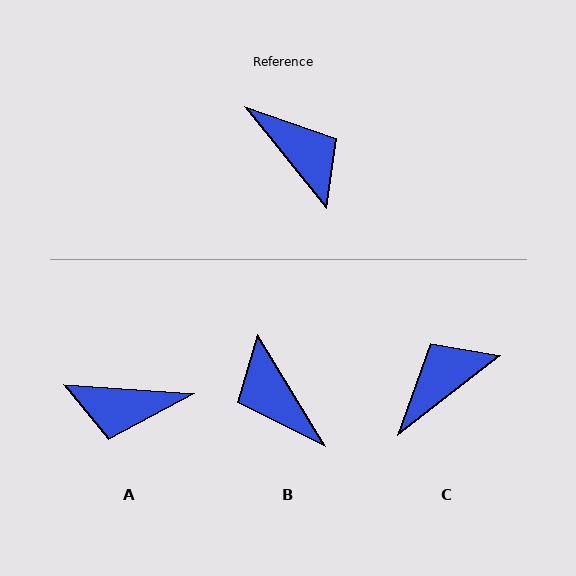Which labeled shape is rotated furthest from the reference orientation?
B, about 173 degrees away.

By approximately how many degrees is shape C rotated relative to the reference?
Approximately 90 degrees counter-clockwise.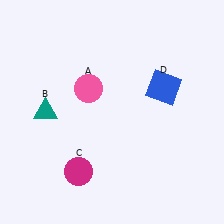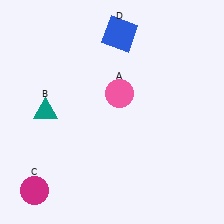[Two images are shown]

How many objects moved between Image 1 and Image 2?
3 objects moved between the two images.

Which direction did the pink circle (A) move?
The pink circle (A) moved right.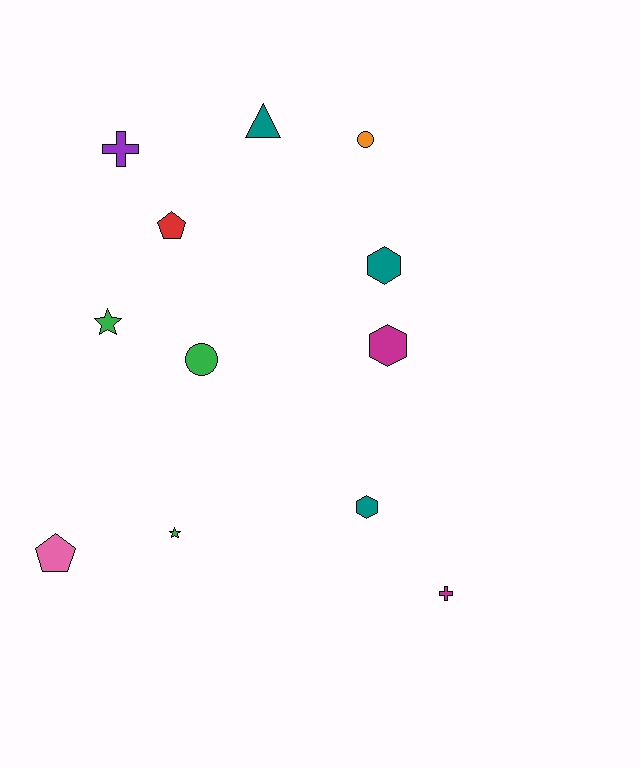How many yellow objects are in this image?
There are no yellow objects.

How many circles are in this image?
There are 2 circles.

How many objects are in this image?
There are 12 objects.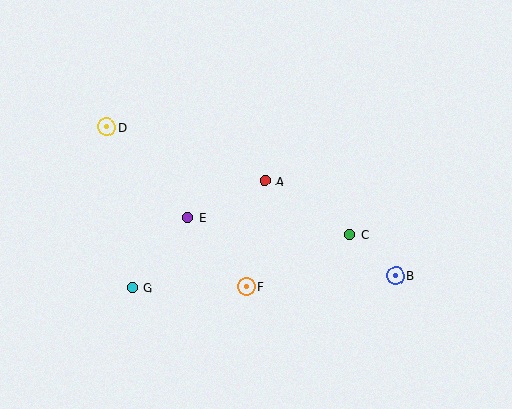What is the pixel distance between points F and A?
The distance between F and A is 108 pixels.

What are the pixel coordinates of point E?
Point E is at (187, 218).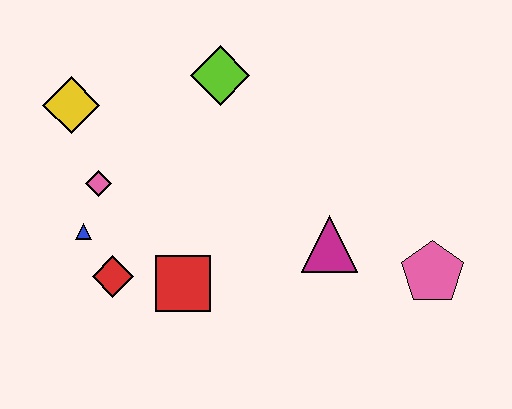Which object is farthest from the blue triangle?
The pink pentagon is farthest from the blue triangle.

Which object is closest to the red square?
The red diamond is closest to the red square.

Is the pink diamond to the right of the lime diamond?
No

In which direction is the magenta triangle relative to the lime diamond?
The magenta triangle is below the lime diamond.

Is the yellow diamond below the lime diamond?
Yes